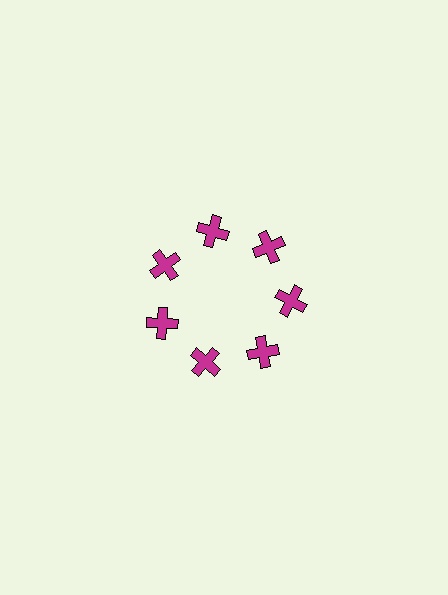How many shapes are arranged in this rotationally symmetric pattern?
There are 7 shapes, arranged in 7 groups of 1.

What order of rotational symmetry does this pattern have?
This pattern has 7-fold rotational symmetry.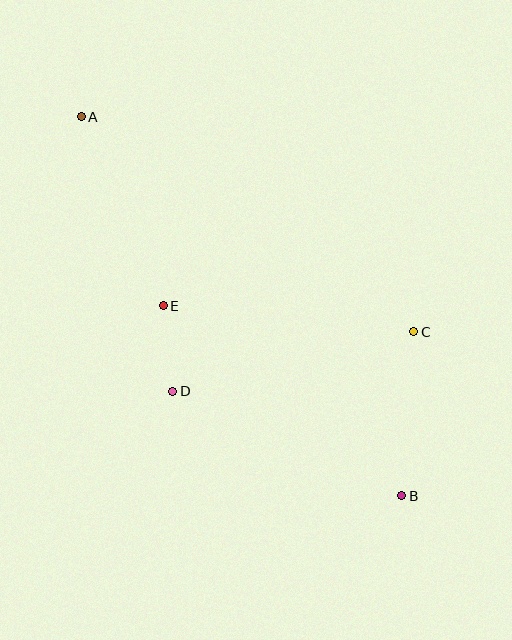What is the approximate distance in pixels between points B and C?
The distance between B and C is approximately 164 pixels.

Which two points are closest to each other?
Points D and E are closest to each other.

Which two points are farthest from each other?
Points A and B are farthest from each other.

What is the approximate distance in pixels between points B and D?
The distance between B and D is approximately 252 pixels.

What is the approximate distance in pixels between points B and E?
The distance between B and E is approximately 305 pixels.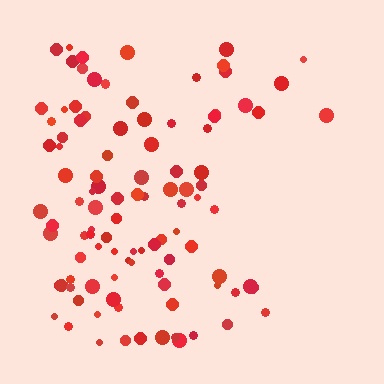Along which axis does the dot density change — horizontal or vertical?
Horizontal.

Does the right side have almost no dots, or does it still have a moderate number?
Still a moderate number, just noticeably fewer than the left.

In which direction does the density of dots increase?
From right to left, with the left side densest.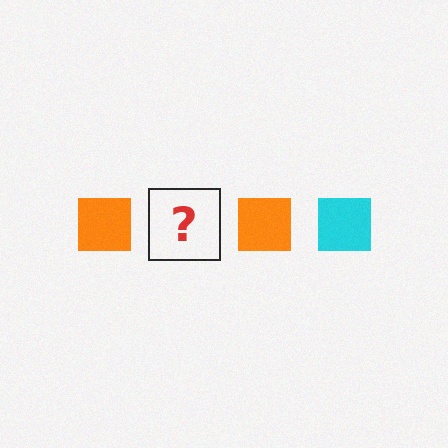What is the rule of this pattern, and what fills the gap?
The rule is that the pattern cycles through orange, cyan squares. The gap should be filled with a cyan square.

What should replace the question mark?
The question mark should be replaced with a cyan square.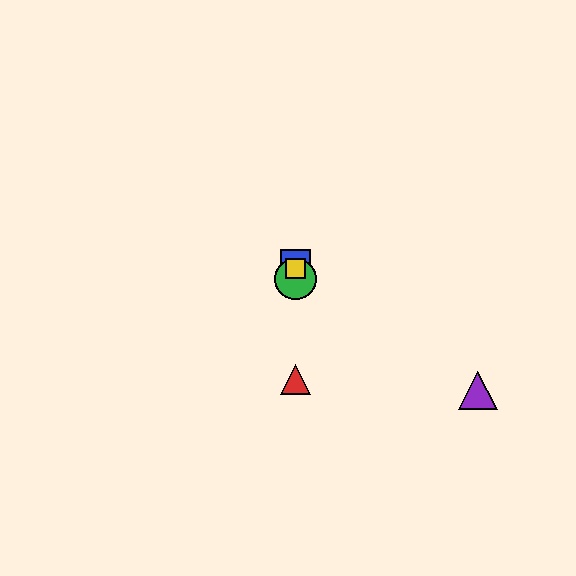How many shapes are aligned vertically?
4 shapes (the red triangle, the blue square, the green circle, the yellow square) are aligned vertically.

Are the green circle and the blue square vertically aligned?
Yes, both are at x≈296.